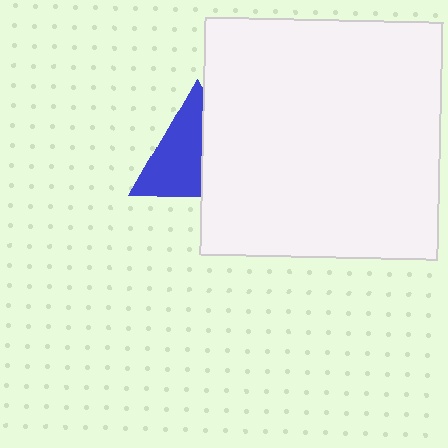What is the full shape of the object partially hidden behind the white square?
The partially hidden object is a blue triangle.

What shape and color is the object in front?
The object in front is a white square.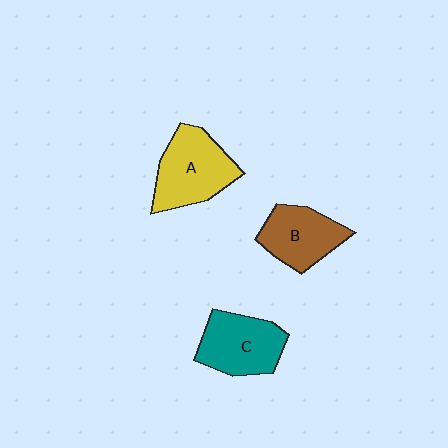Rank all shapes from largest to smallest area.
From largest to smallest: A (yellow), C (teal), B (brown).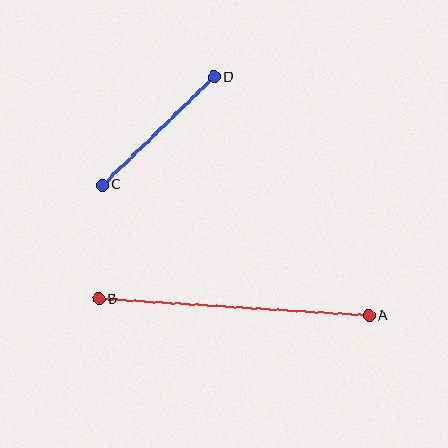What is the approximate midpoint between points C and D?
The midpoint is at approximately (158, 131) pixels.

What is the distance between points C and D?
The distance is approximately 155 pixels.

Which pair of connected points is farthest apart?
Points A and B are farthest apart.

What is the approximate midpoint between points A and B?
The midpoint is at approximately (234, 308) pixels.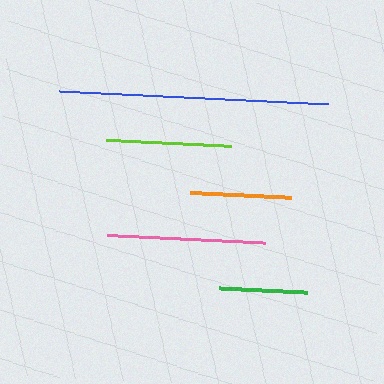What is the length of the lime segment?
The lime segment is approximately 125 pixels long.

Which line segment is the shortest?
The green line is the shortest at approximately 88 pixels.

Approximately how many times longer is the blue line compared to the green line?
The blue line is approximately 3.1 times the length of the green line.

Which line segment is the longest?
The blue line is the longest at approximately 270 pixels.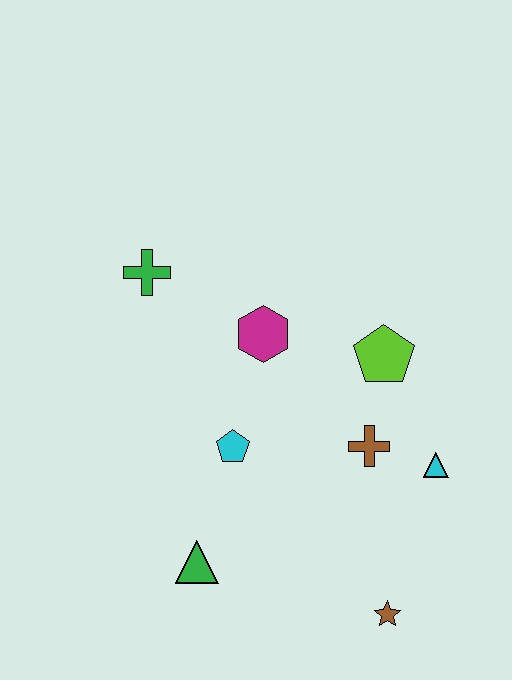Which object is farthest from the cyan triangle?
The green cross is farthest from the cyan triangle.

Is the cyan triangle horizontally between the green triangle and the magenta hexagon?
No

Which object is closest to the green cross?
The magenta hexagon is closest to the green cross.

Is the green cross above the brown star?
Yes